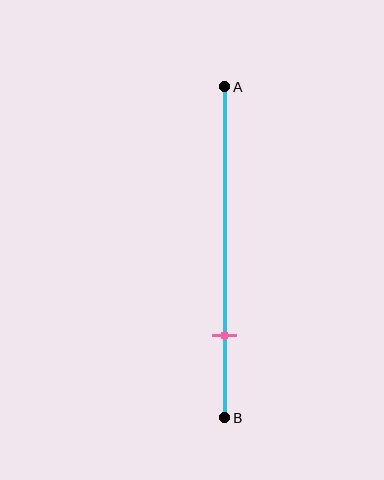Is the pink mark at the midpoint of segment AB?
No, the mark is at about 75% from A, not at the 50% midpoint.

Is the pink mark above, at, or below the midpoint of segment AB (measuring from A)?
The pink mark is below the midpoint of segment AB.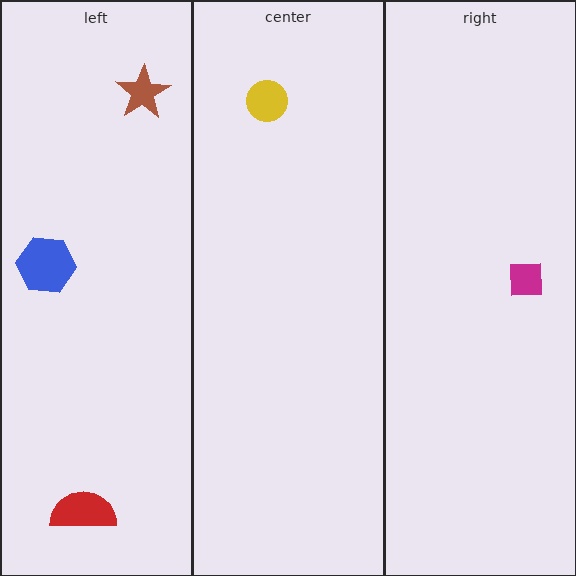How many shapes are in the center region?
1.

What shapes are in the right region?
The magenta square.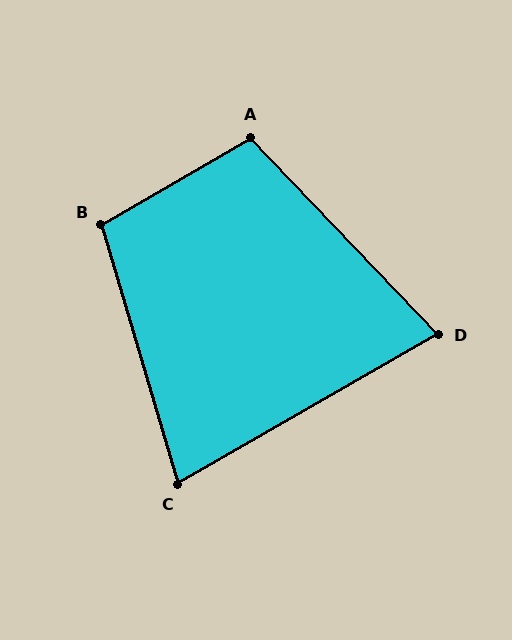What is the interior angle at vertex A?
Approximately 104 degrees (obtuse).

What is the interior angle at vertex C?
Approximately 76 degrees (acute).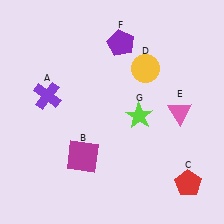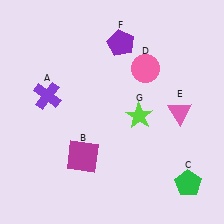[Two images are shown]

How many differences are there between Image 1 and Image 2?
There are 2 differences between the two images.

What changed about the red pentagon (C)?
In Image 1, C is red. In Image 2, it changed to green.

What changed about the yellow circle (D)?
In Image 1, D is yellow. In Image 2, it changed to pink.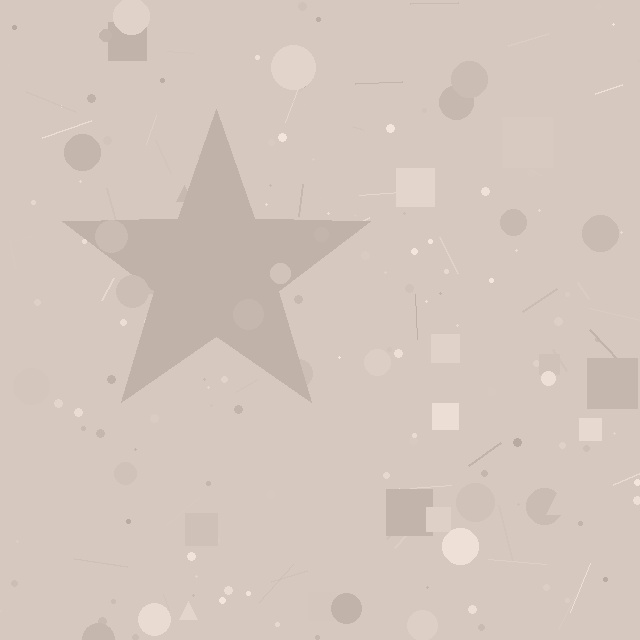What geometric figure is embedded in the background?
A star is embedded in the background.